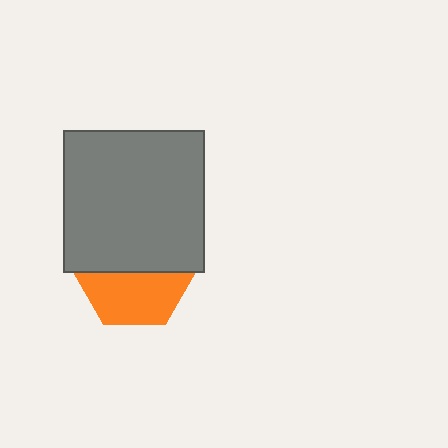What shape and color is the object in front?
The object in front is a gray square.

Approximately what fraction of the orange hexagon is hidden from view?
Roughly 54% of the orange hexagon is hidden behind the gray square.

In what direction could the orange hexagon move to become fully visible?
The orange hexagon could move down. That would shift it out from behind the gray square entirely.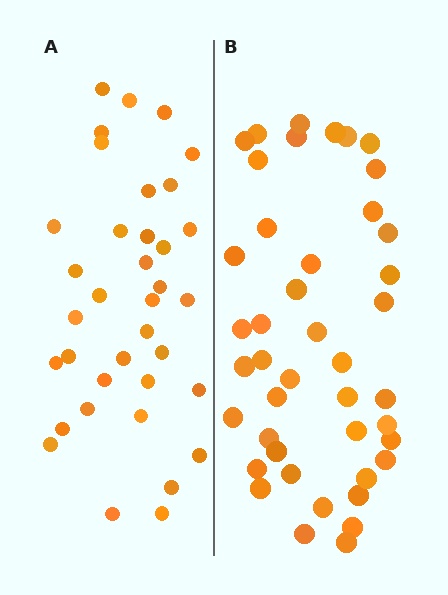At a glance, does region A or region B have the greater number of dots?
Region B (the right region) has more dots.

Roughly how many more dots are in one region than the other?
Region B has roughly 8 or so more dots than region A.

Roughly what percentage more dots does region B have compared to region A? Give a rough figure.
About 20% more.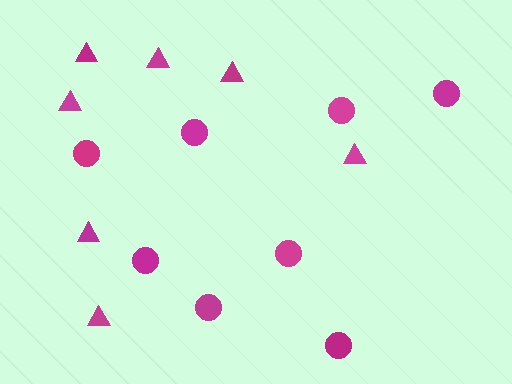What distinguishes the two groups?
There are 2 groups: one group of triangles (7) and one group of circles (8).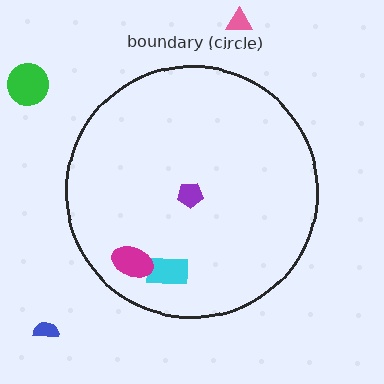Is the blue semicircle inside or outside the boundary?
Outside.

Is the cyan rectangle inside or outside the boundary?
Inside.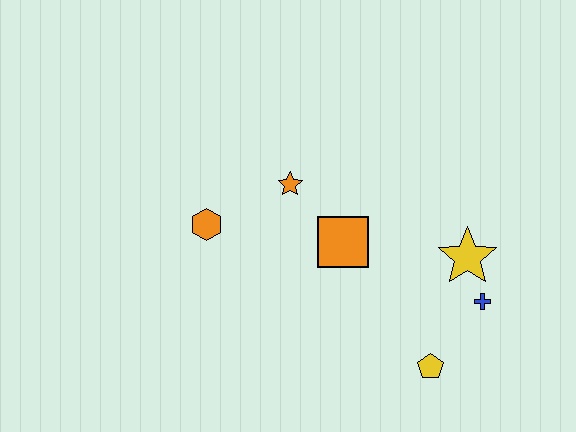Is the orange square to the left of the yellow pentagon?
Yes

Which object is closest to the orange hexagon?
The orange star is closest to the orange hexagon.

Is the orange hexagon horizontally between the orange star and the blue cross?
No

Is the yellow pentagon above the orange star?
No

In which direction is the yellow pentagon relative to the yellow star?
The yellow pentagon is below the yellow star.